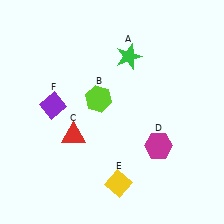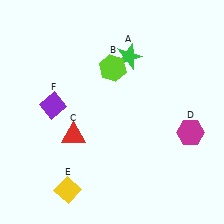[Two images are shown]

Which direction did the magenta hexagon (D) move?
The magenta hexagon (D) moved right.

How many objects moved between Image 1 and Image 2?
3 objects moved between the two images.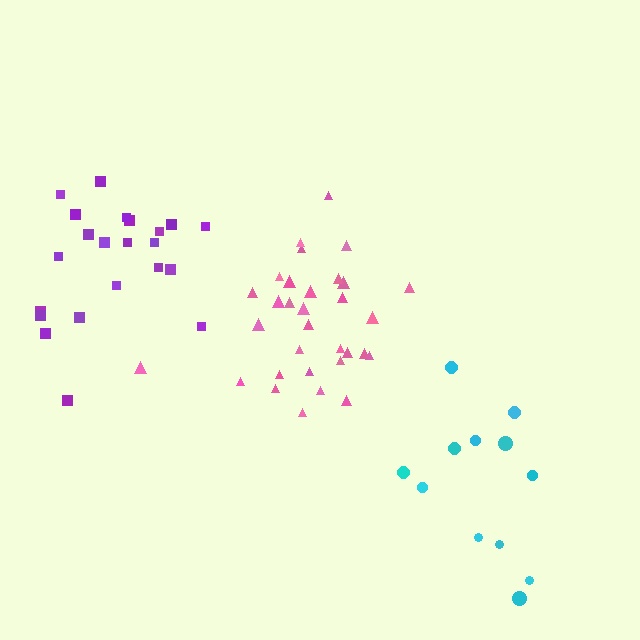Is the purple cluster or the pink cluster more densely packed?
Pink.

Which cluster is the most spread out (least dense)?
Cyan.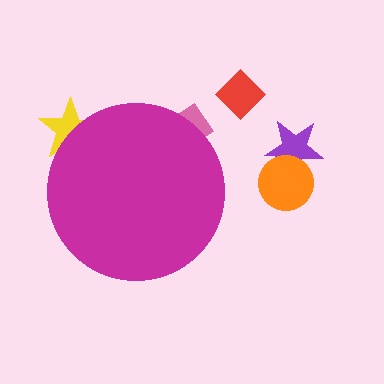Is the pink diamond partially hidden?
Yes, the pink diamond is partially hidden behind the magenta circle.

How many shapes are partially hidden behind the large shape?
2 shapes are partially hidden.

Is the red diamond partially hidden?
No, the red diamond is fully visible.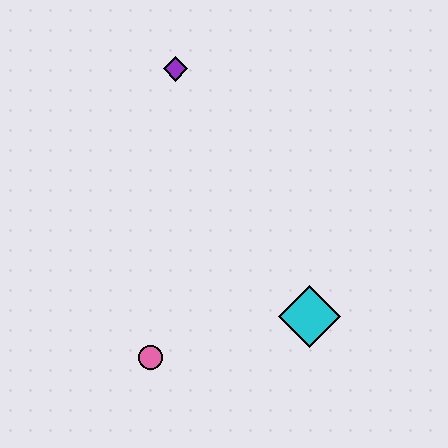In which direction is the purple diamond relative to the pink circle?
The purple diamond is above the pink circle.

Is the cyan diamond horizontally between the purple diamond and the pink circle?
No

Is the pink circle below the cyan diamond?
Yes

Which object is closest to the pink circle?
The cyan diamond is closest to the pink circle.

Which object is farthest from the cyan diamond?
The purple diamond is farthest from the cyan diamond.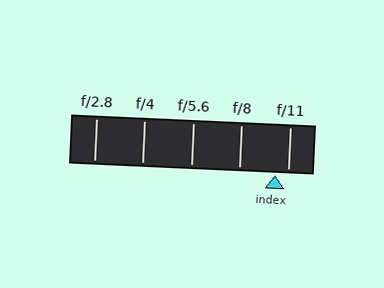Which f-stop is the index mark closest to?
The index mark is closest to f/11.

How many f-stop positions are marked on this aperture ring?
There are 5 f-stop positions marked.